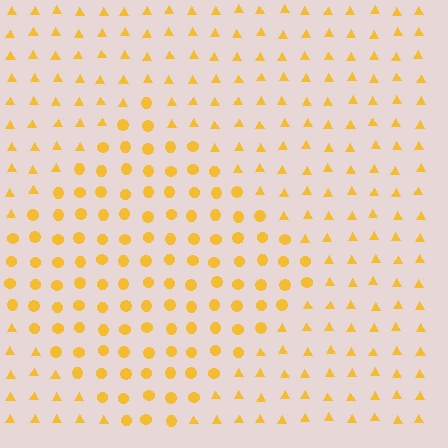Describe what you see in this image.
The image is filled with small yellow elements arranged in a uniform grid. A diamond-shaped region contains circles, while the surrounding area contains triangles. The boundary is defined purely by the change in element shape.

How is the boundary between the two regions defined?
The boundary is defined by a change in element shape: circles inside vs. triangles outside. All elements share the same color and spacing.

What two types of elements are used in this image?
The image uses circles inside the diamond region and triangles outside it.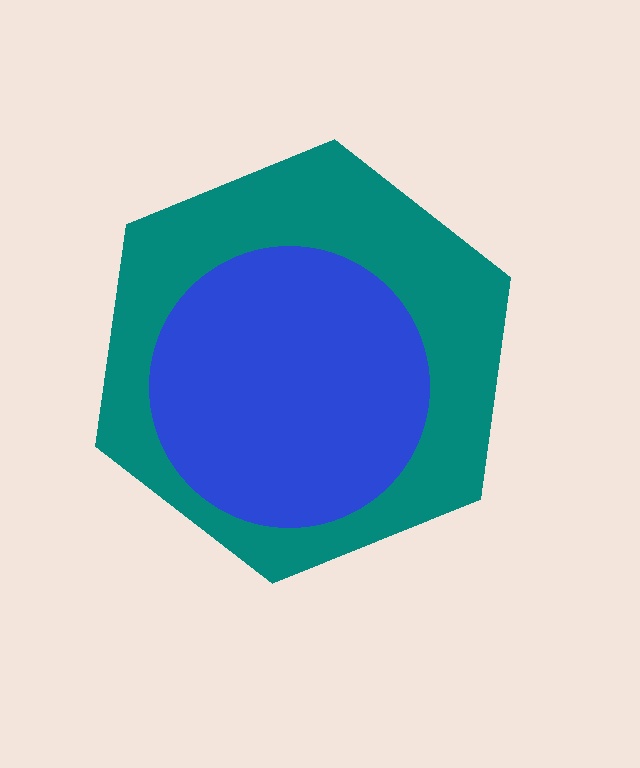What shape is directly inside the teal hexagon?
The blue circle.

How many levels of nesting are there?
2.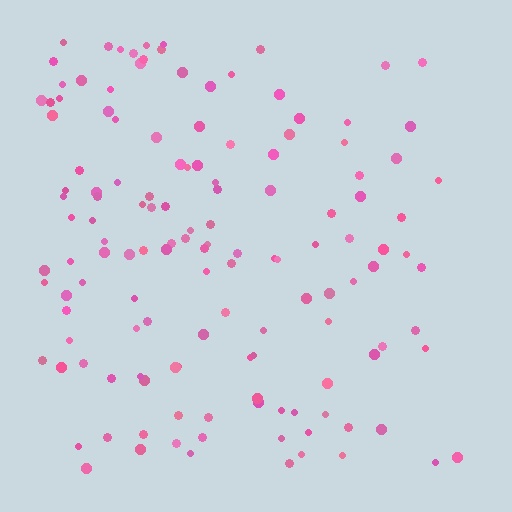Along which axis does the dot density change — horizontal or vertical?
Horizontal.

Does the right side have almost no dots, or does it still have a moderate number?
Still a moderate number, just noticeably fewer than the left.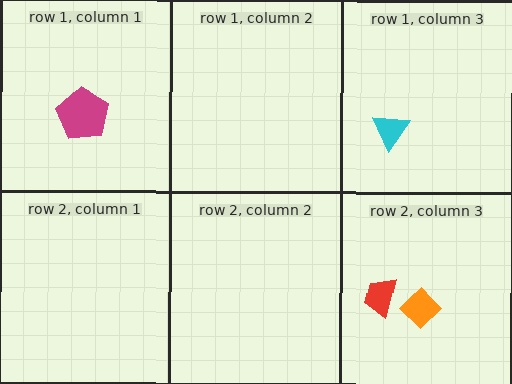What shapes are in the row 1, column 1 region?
The magenta pentagon.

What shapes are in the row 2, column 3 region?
The red trapezoid, the orange diamond.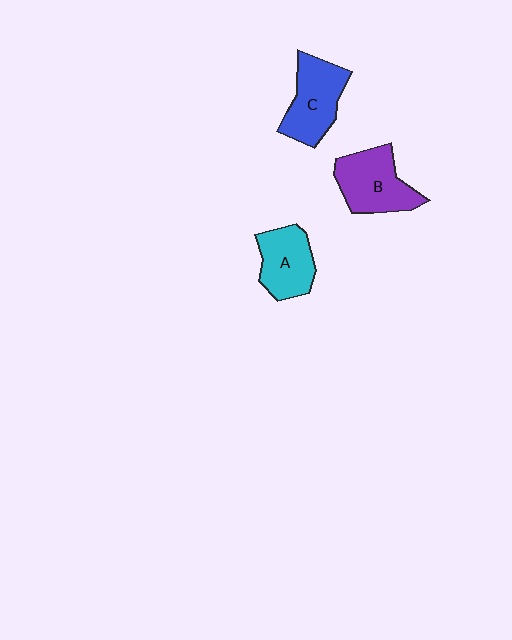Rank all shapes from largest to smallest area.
From largest to smallest: B (purple), C (blue), A (cyan).